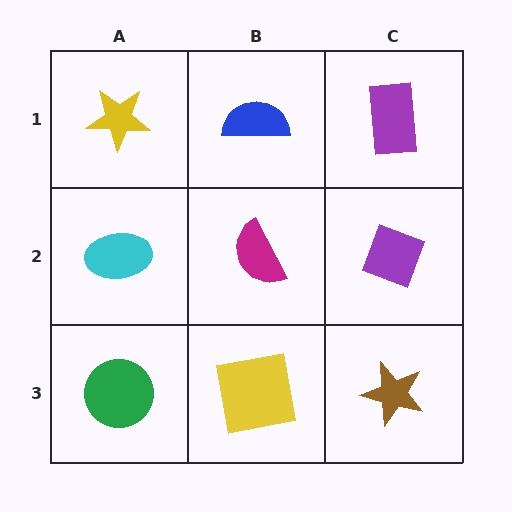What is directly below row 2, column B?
A yellow square.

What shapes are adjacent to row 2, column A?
A yellow star (row 1, column A), a green circle (row 3, column A), a magenta semicircle (row 2, column B).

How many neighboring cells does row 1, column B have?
3.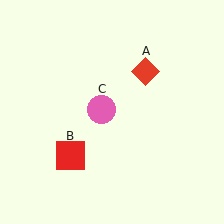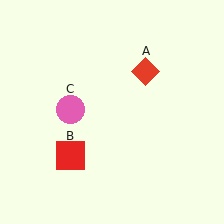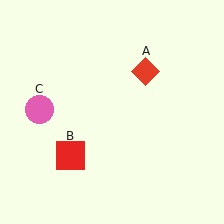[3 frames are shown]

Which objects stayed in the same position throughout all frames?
Red diamond (object A) and red square (object B) remained stationary.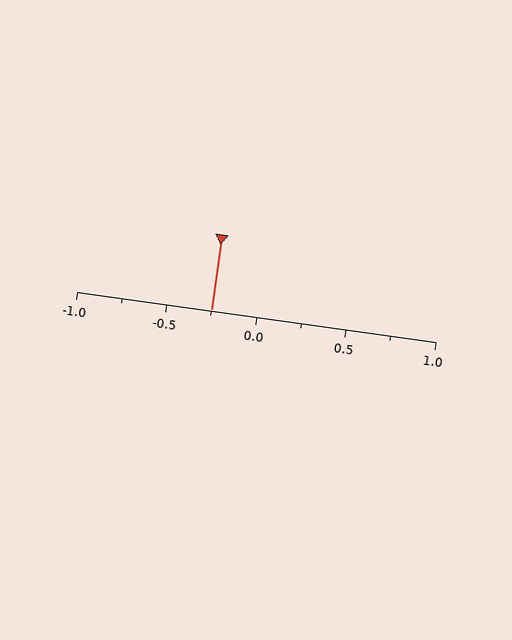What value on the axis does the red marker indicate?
The marker indicates approximately -0.25.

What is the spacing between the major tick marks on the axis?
The major ticks are spaced 0.5 apart.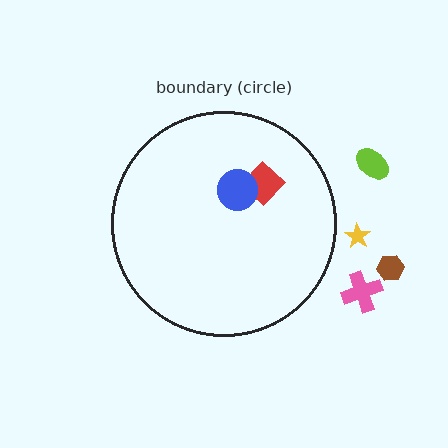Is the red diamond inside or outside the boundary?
Inside.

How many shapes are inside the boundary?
2 inside, 4 outside.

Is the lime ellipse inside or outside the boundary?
Outside.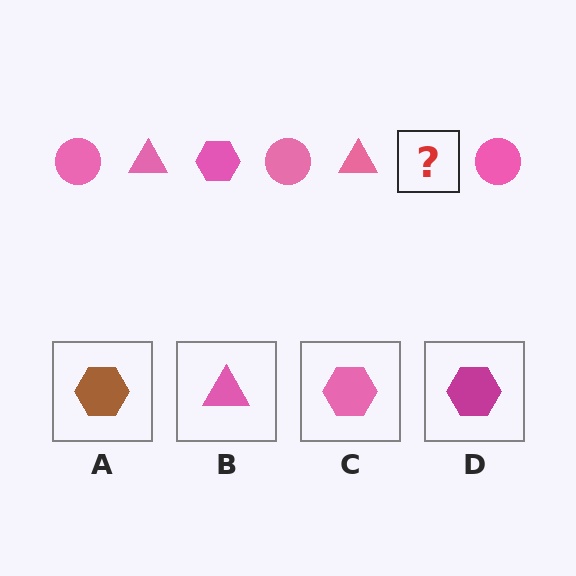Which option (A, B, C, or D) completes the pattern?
C.